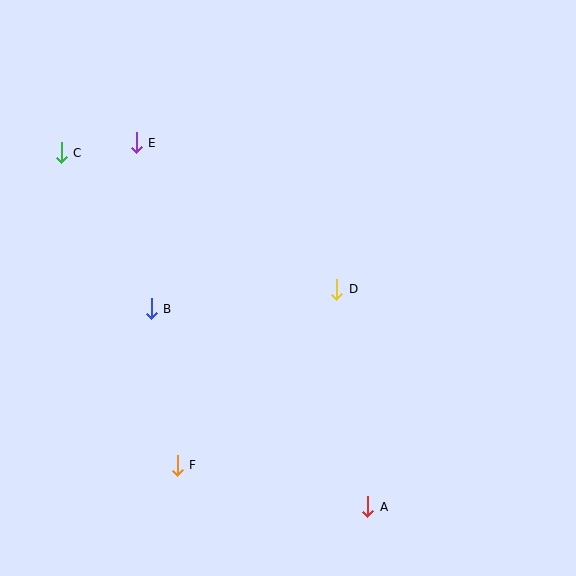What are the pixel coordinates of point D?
Point D is at (337, 289).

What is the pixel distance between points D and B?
The distance between D and B is 187 pixels.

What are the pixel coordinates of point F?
Point F is at (177, 465).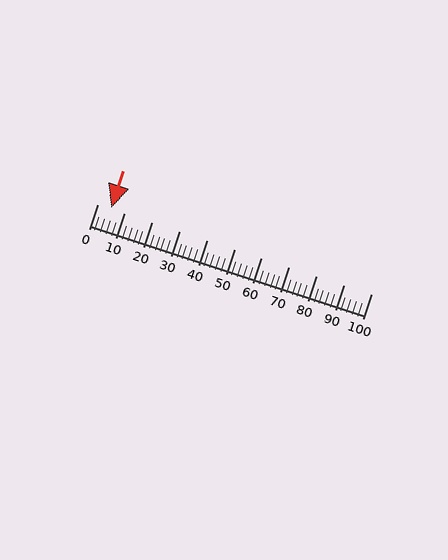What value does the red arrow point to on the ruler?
The red arrow points to approximately 5.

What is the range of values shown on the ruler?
The ruler shows values from 0 to 100.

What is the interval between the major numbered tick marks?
The major tick marks are spaced 10 units apart.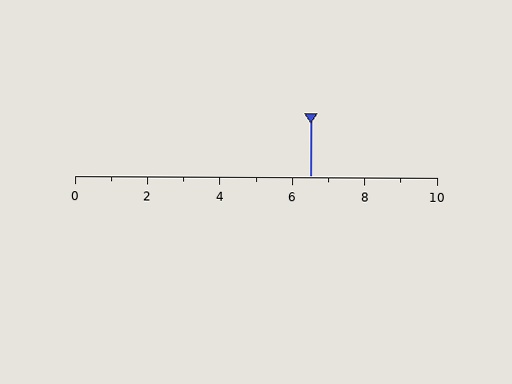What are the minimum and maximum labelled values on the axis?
The axis runs from 0 to 10.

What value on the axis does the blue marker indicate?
The marker indicates approximately 6.5.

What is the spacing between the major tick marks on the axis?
The major ticks are spaced 2 apart.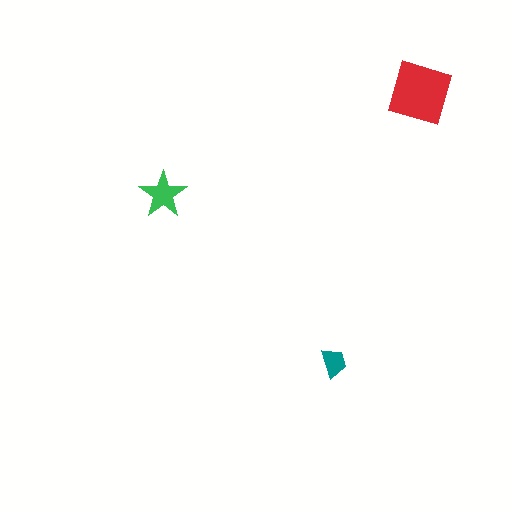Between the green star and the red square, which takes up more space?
The red square.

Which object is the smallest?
The teal trapezoid.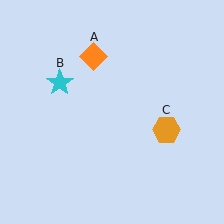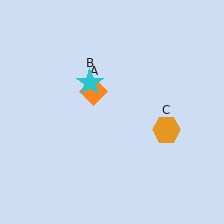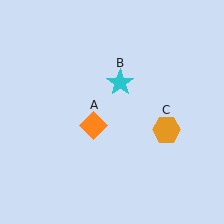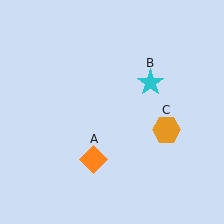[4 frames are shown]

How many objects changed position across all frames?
2 objects changed position: orange diamond (object A), cyan star (object B).